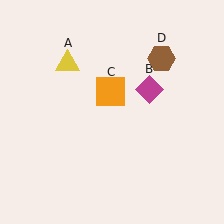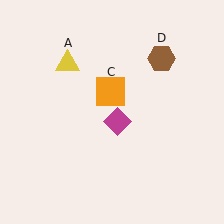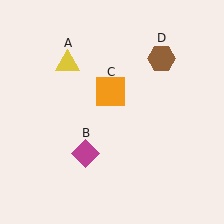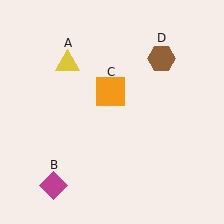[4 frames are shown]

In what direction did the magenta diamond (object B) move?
The magenta diamond (object B) moved down and to the left.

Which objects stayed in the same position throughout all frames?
Yellow triangle (object A) and orange square (object C) and brown hexagon (object D) remained stationary.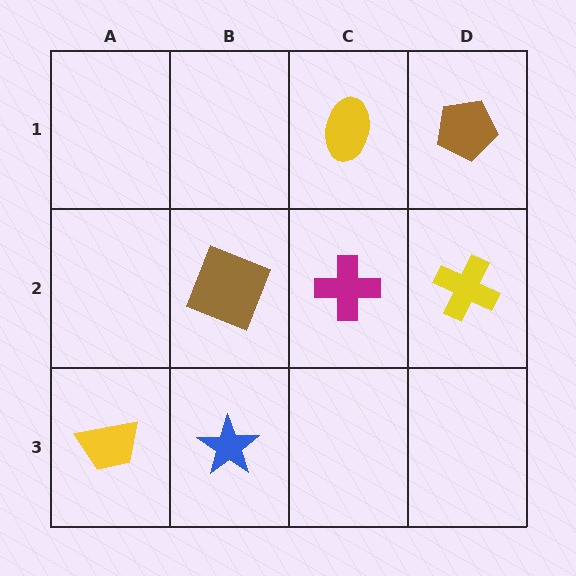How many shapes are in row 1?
2 shapes.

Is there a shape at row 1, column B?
No, that cell is empty.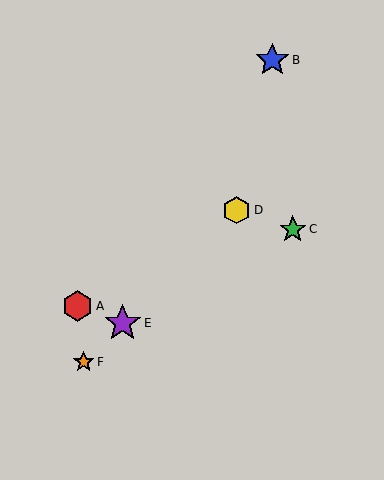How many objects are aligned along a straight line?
3 objects (D, E, F) are aligned along a straight line.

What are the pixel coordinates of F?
Object F is at (84, 362).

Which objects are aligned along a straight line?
Objects D, E, F are aligned along a straight line.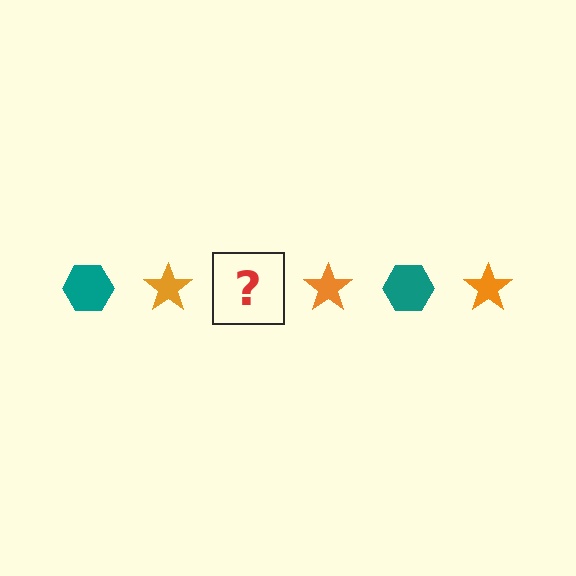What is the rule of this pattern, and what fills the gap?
The rule is that the pattern alternates between teal hexagon and orange star. The gap should be filled with a teal hexagon.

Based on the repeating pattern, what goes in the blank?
The blank should be a teal hexagon.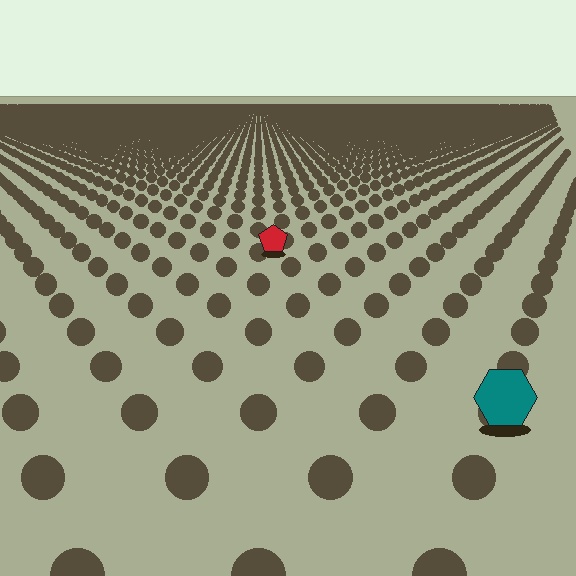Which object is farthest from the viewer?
The red pentagon is farthest from the viewer. It appears smaller and the ground texture around it is denser.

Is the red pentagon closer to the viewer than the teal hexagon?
No. The teal hexagon is closer — you can tell from the texture gradient: the ground texture is coarser near it.